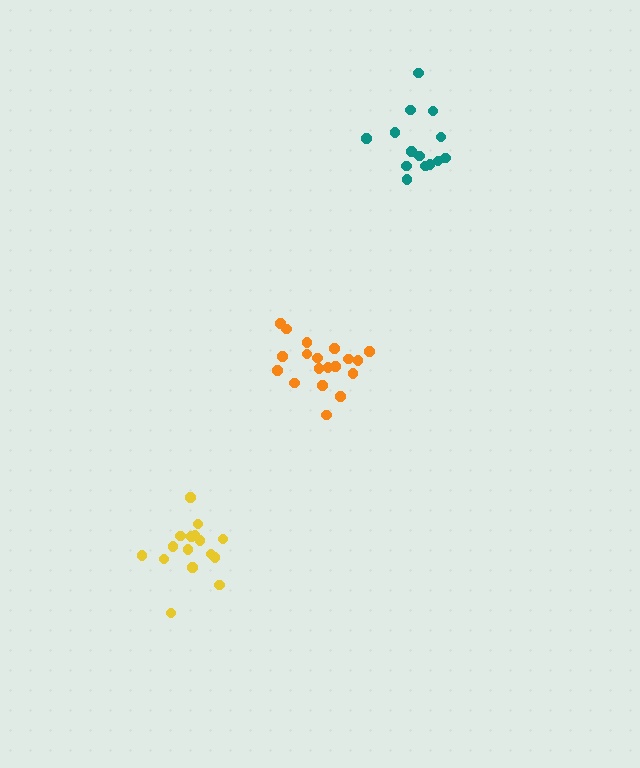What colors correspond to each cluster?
The clusters are colored: teal, yellow, orange.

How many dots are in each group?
Group 1: 14 dots, Group 2: 16 dots, Group 3: 19 dots (49 total).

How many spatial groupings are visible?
There are 3 spatial groupings.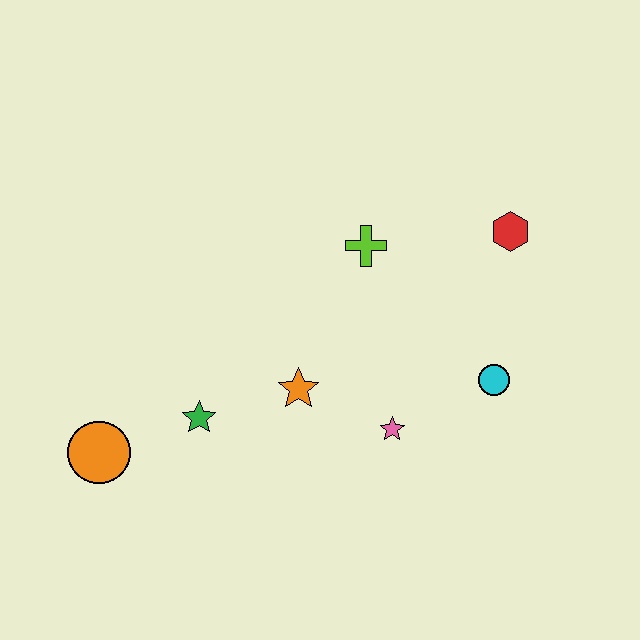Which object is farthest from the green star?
The red hexagon is farthest from the green star.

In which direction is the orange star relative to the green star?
The orange star is to the right of the green star.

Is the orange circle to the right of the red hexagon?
No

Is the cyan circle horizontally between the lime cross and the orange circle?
No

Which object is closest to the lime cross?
The red hexagon is closest to the lime cross.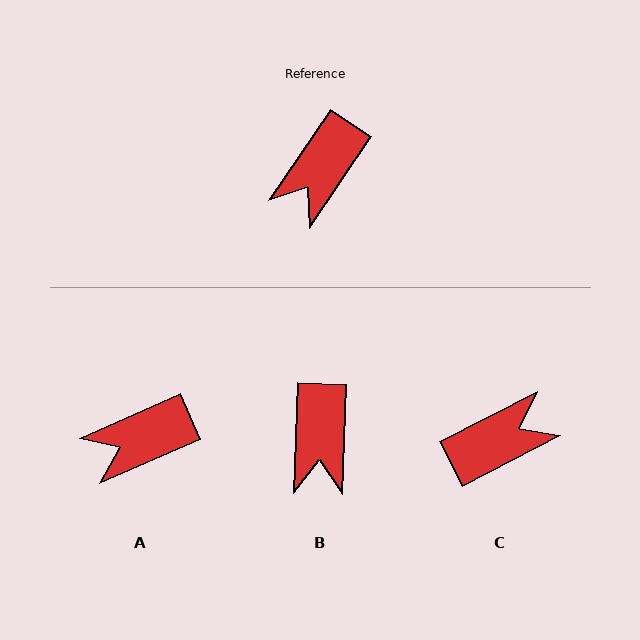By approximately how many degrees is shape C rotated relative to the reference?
Approximately 151 degrees counter-clockwise.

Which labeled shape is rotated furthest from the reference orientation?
C, about 151 degrees away.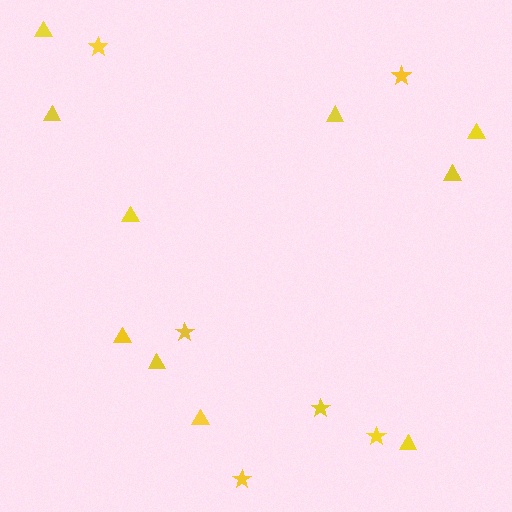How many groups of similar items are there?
There are 2 groups: one group of triangles (10) and one group of stars (6).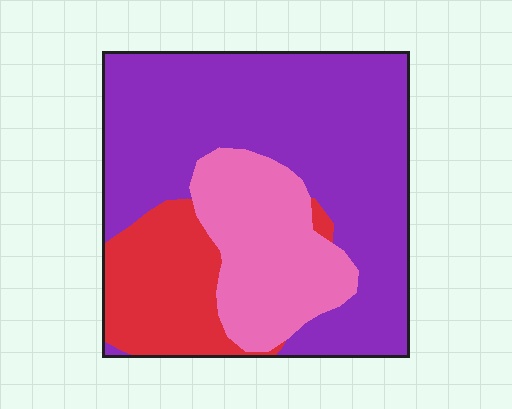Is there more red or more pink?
Pink.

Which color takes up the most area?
Purple, at roughly 60%.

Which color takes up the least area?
Red, at roughly 20%.